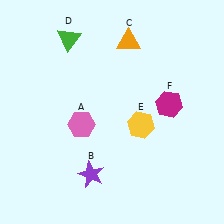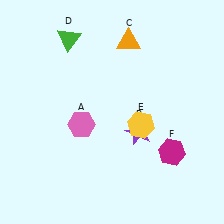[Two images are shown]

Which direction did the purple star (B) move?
The purple star (B) moved right.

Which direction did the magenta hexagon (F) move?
The magenta hexagon (F) moved down.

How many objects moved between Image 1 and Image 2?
2 objects moved between the two images.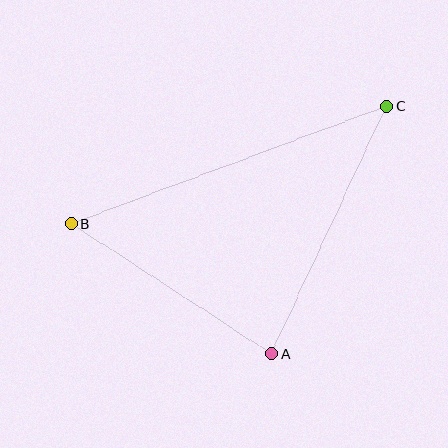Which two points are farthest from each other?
Points B and C are farthest from each other.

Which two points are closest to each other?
Points A and B are closest to each other.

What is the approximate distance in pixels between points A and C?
The distance between A and C is approximately 272 pixels.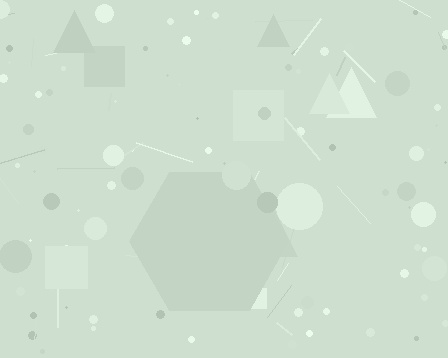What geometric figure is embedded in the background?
A hexagon is embedded in the background.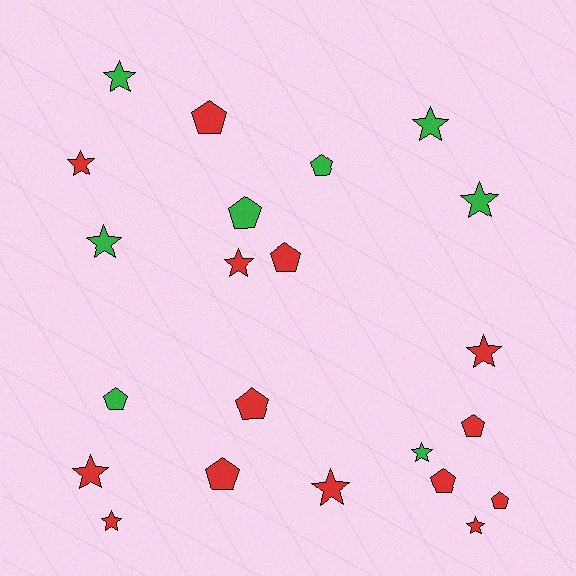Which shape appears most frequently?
Star, with 12 objects.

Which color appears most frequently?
Red, with 14 objects.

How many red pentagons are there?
There are 7 red pentagons.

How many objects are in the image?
There are 22 objects.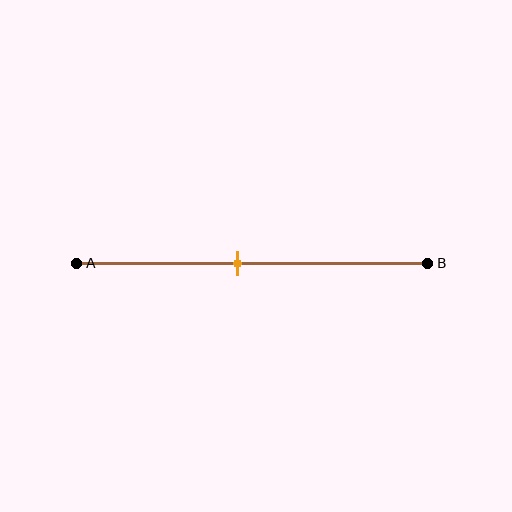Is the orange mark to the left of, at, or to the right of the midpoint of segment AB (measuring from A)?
The orange mark is to the left of the midpoint of segment AB.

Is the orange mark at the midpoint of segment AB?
No, the mark is at about 45% from A, not at the 50% midpoint.